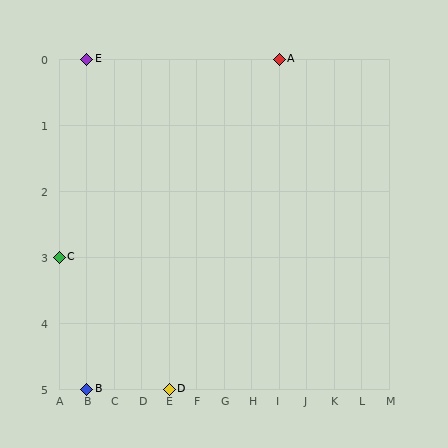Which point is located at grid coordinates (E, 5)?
Point D is at (E, 5).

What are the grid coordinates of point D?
Point D is at grid coordinates (E, 5).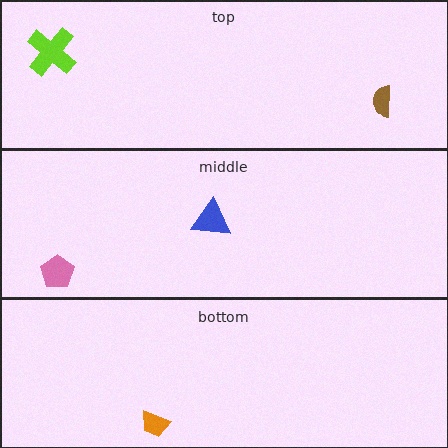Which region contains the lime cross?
The top region.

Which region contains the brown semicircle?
The top region.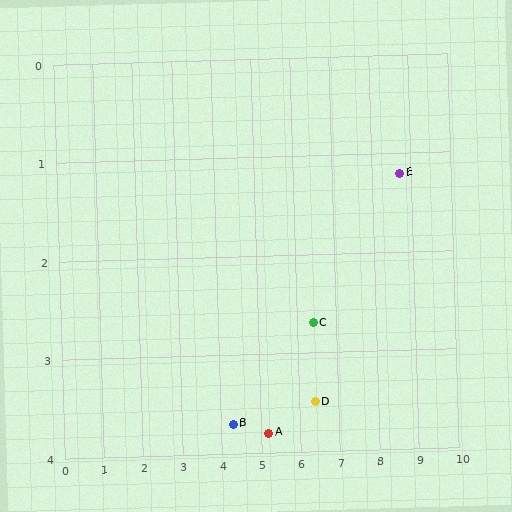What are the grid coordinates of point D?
Point D is at approximately (6.4, 3.5).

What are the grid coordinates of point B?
Point B is at approximately (4.3, 3.7).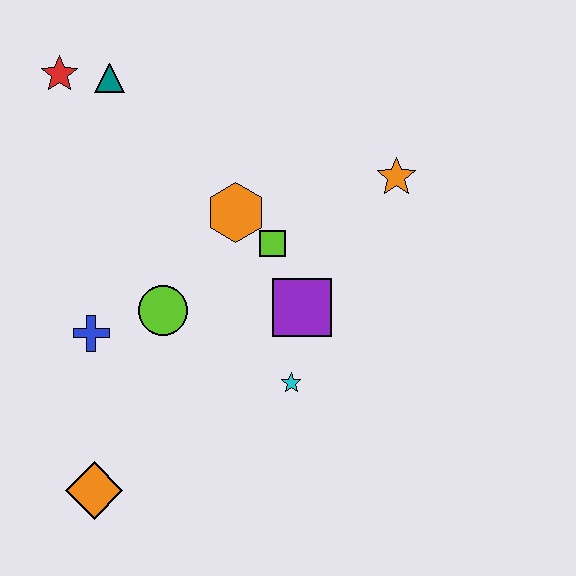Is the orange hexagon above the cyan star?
Yes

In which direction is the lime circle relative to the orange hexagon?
The lime circle is below the orange hexagon.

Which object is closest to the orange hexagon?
The lime square is closest to the orange hexagon.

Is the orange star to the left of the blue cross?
No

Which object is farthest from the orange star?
The orange diamond is farthest from the orange star.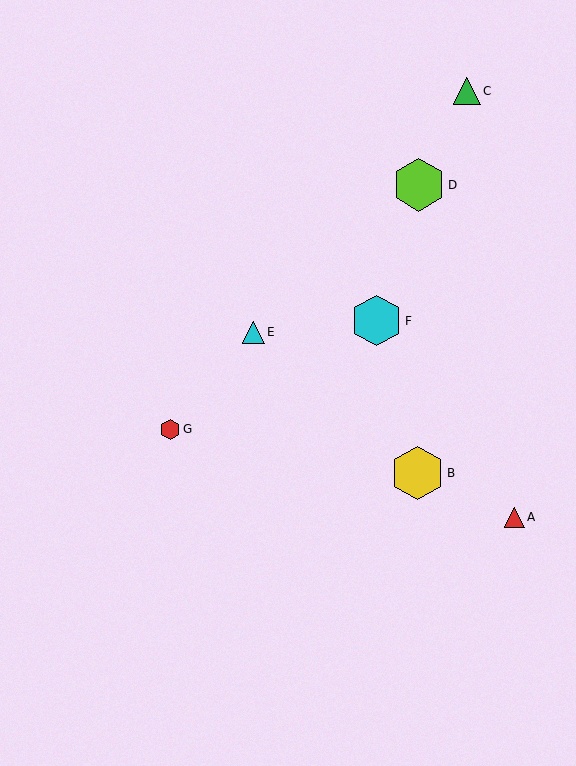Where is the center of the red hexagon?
The center of the red hexagon is at (170, 429).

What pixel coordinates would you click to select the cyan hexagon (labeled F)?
Click at (377, 321) to select the cyan hexagon F.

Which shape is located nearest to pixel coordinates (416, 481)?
The yellow hexagon (labeled B) at (417, 473) is nearest to that location.